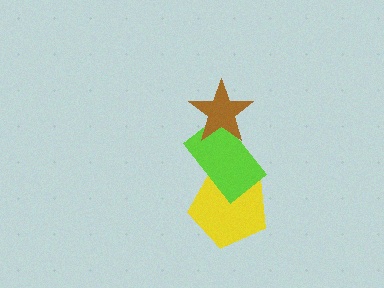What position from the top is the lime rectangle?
The lime rectangle is 2nd from the top.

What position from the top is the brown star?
The brown star is 1st from the top.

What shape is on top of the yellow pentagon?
The lime rectangle is on top of the yellow pentagon.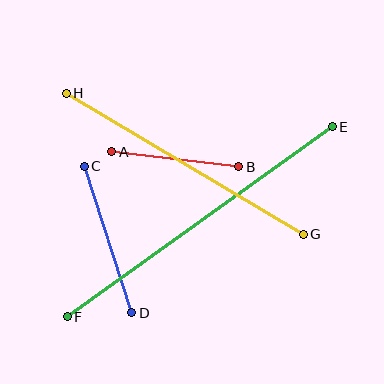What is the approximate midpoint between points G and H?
The midpoint is at approximately (185, 164) pixels.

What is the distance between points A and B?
The distance is approximately 128 pixels.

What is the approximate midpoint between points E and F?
The midpoint is at approximately (200, 222) pixels.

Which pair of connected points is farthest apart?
Points E and F are farthest apart.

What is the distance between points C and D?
The distance is approximately 154 pixels.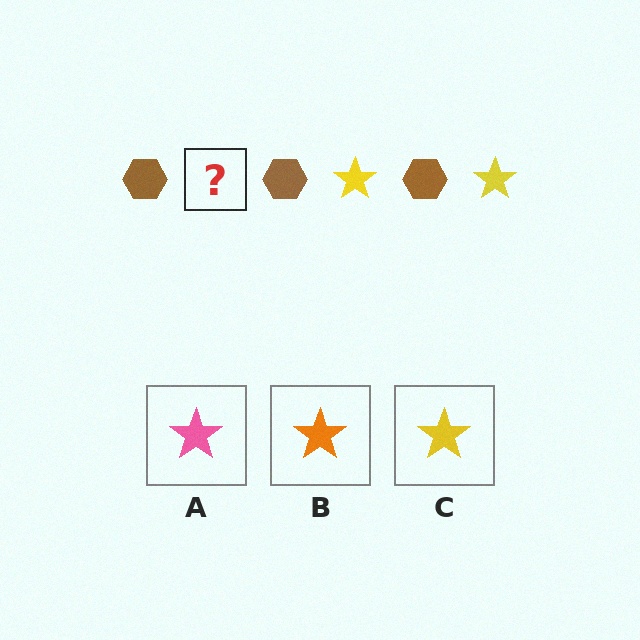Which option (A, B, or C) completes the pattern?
C.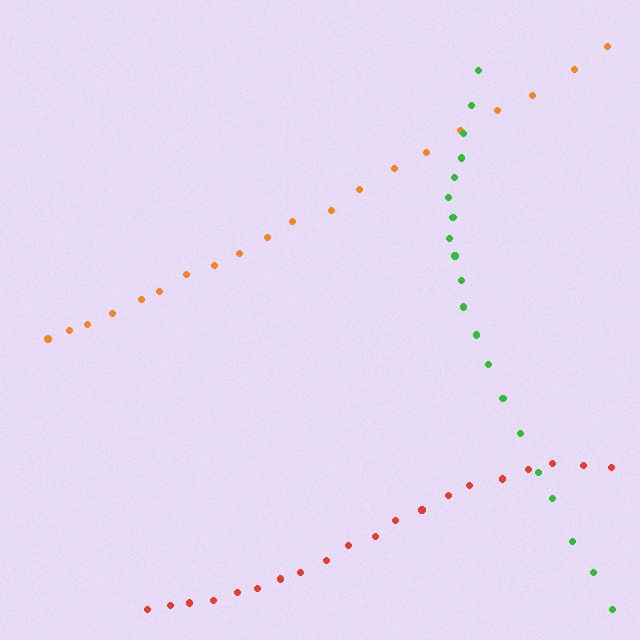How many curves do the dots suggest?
There are 3 distinct paths.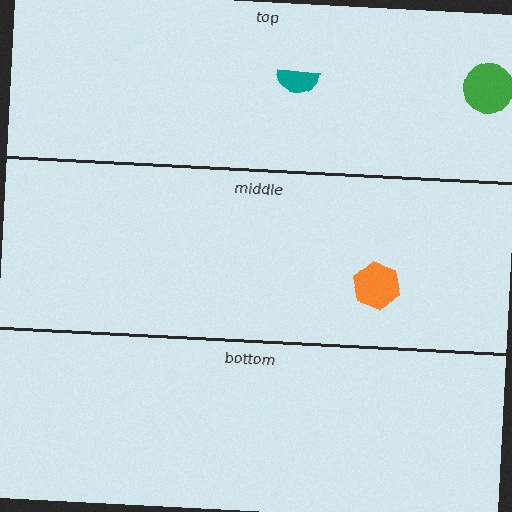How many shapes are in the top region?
2.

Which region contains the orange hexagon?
The middle region.